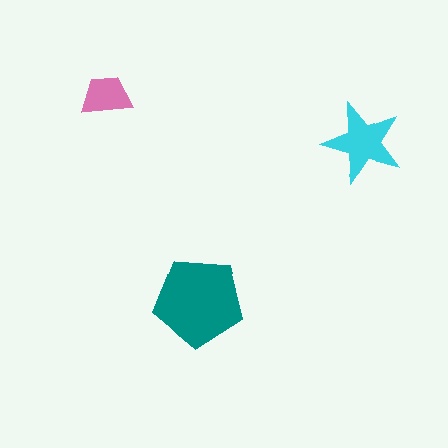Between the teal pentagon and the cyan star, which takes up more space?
The teal pentagon.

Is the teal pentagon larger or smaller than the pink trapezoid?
Larger.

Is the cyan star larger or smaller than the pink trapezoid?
Larger.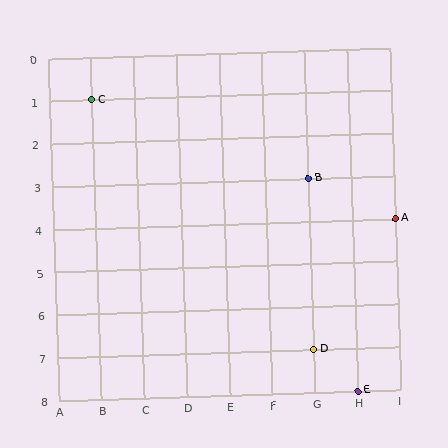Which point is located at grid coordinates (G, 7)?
Point D is at (G, 7).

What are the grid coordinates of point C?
Point C is at grid coordinates (B, 1).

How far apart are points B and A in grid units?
Points B and A are 2 columns and 1 row apart (about 2.2 grid units diagonally).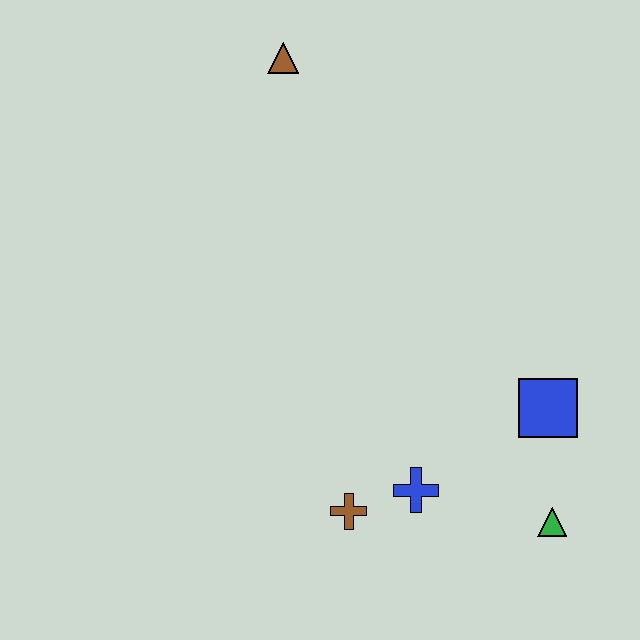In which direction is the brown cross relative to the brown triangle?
The brown cross is below the brown triangle.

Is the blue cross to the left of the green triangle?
Yes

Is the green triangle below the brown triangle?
Yes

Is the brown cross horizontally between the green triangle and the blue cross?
No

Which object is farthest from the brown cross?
The brown triangle is farthest from the brown cross.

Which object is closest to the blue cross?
The brown cross is closest to the blue cross.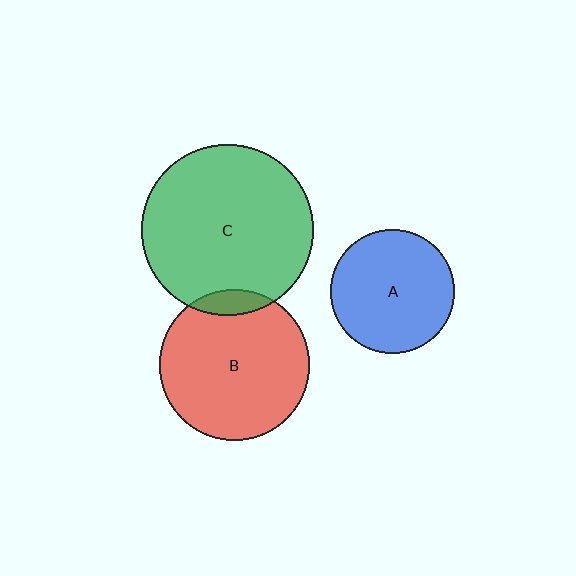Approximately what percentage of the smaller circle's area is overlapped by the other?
Approximately 10%.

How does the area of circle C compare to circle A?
Approximately 1.9 times.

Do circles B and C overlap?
Yes.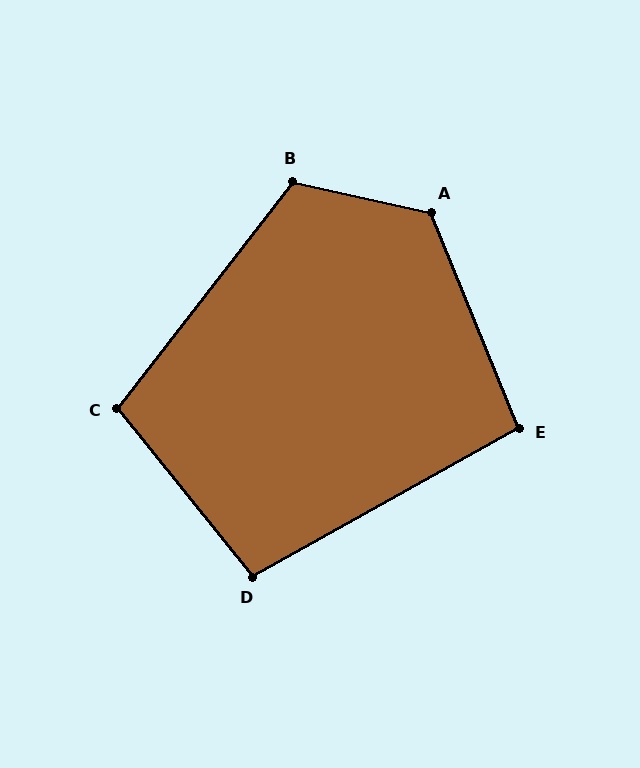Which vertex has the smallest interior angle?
E, at approximately 97 degrees.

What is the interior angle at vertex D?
Approximately 100 degrees (obtuse).